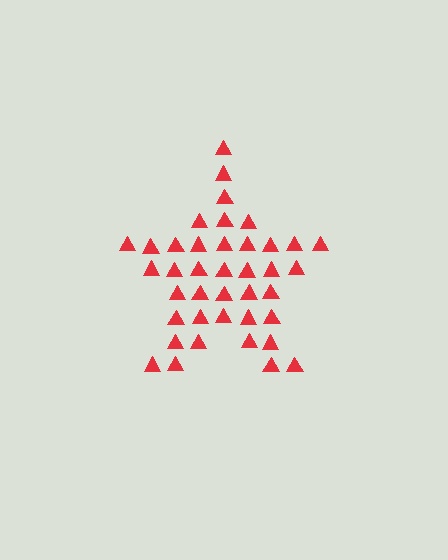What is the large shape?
The large shape is a star.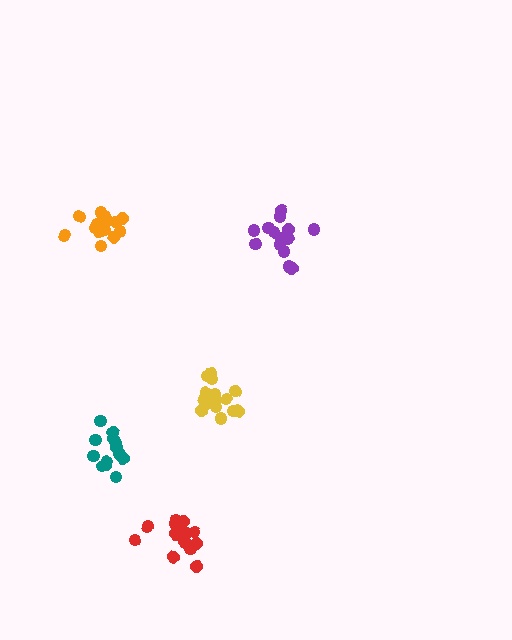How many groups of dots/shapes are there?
There are 5 groups.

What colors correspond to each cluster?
The clusters are colored: orange, teal, yellow, purple, red.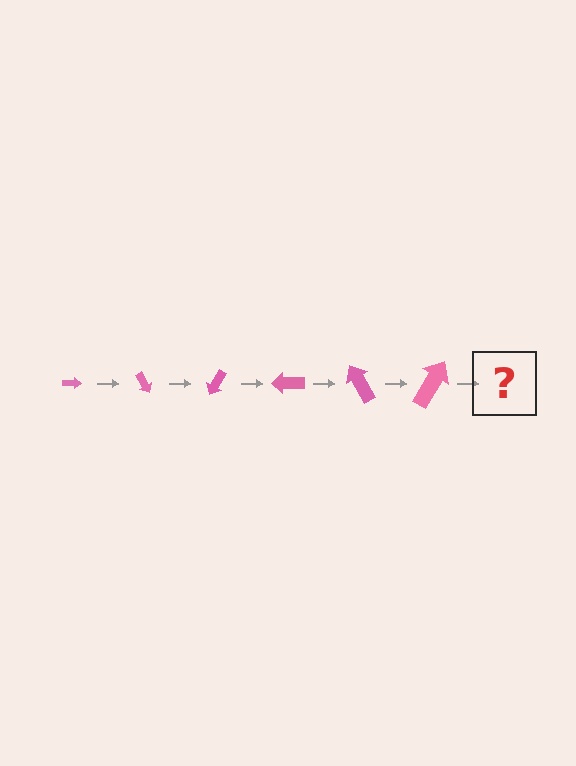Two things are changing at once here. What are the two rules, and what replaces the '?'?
The two rules are that the arrow grows larger each step and it rotates 60 degrees each step. The '?' should be an arrow, larger than the previous one and rotated 360 degrees from the start.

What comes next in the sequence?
The next element should be an arrow, larger than the previous one and rotated 360 degrees from the start.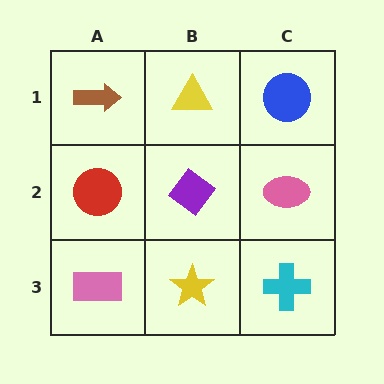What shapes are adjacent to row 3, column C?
A pink ellipse (row 2, column C), a yellow star (row 3, column B).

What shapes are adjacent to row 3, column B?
A purple diamond (row 2, column B), a pink rectangle (row 3, column A), a cyan cross (row 3, column C).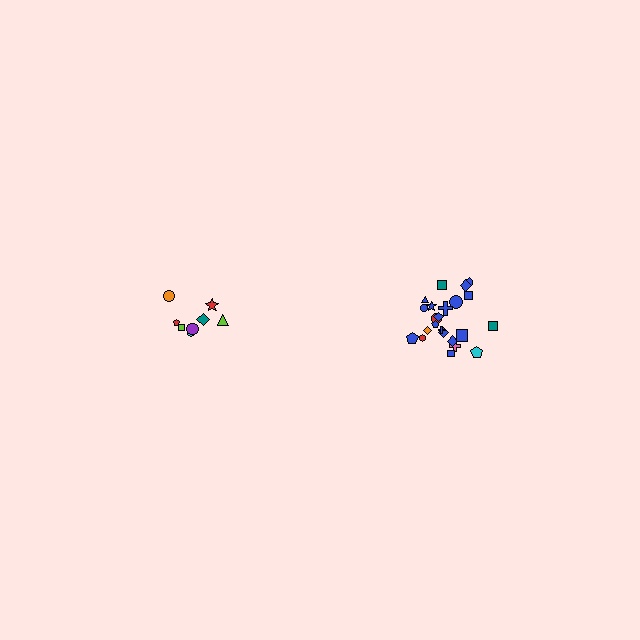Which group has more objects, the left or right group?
The right group.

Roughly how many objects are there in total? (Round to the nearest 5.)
Roughly 35 objects in total.